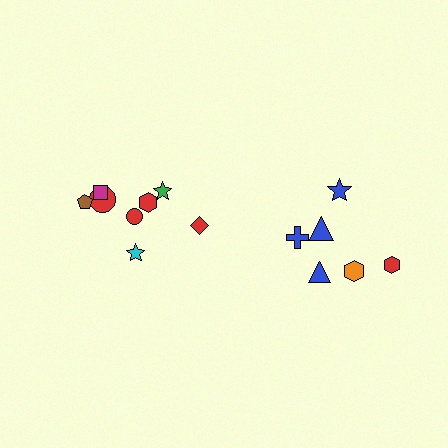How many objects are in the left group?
There are 8 objects.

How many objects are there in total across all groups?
There are 14 objects.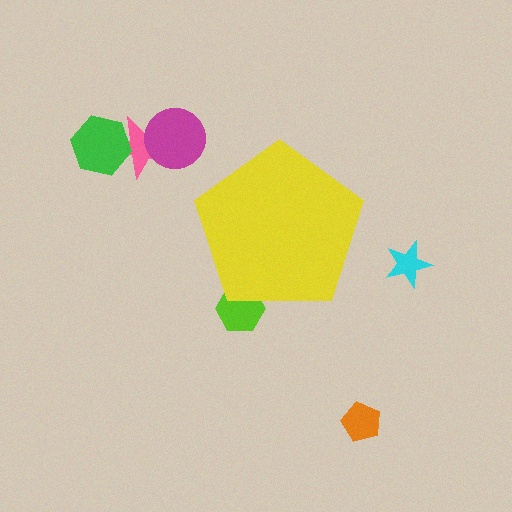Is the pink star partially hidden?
No, the pink star is fully visible.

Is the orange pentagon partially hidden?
No, the orange pentagon is fully visible.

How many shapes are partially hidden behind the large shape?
1 shape is partially hidden.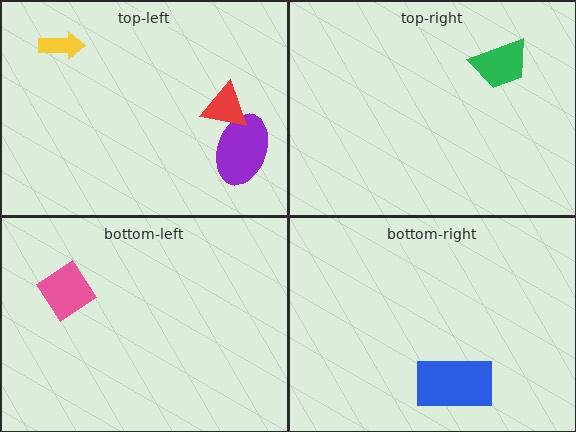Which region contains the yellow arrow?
The top-left region.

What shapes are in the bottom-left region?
The pink diamond.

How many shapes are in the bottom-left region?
1.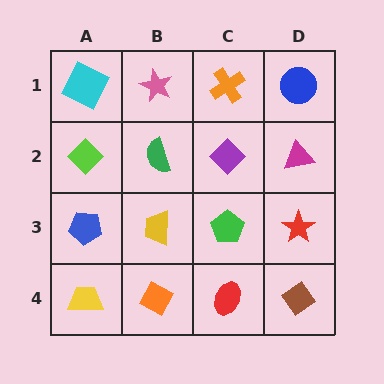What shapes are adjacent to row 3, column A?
A lime diamond (row 2, column A), a yellow trapezoid (row 4, column A), a yellow trapezoid (row 3, column B).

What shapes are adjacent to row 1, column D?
A magenta triangle (row 2, column D), an orange cross (row 1, column C).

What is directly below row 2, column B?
A yellow trapezoid.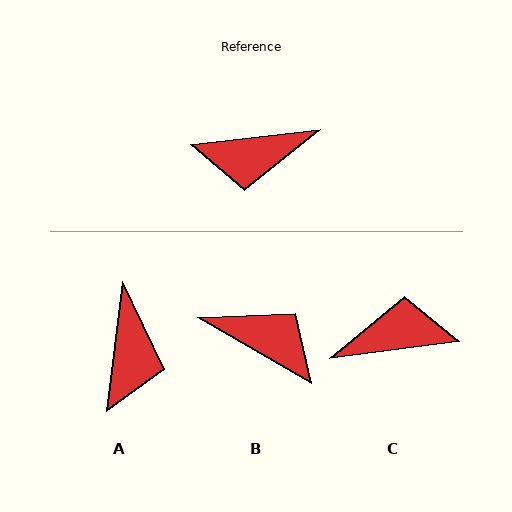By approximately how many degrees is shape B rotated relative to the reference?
Approximately 143 degrees counter-clockwise.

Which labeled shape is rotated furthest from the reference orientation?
C, about 180 degrees away.